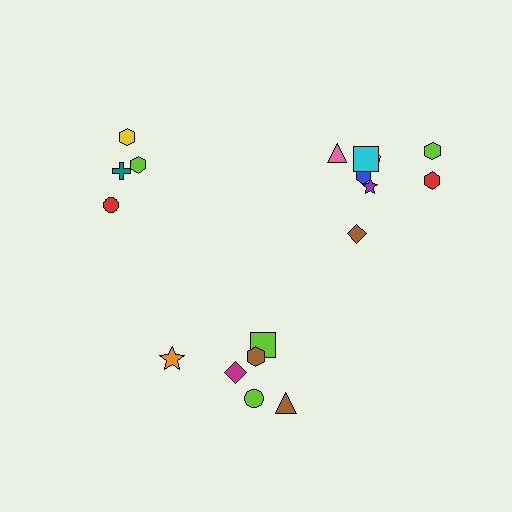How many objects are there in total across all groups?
There are 18 objects.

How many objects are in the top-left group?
There are 4 objects.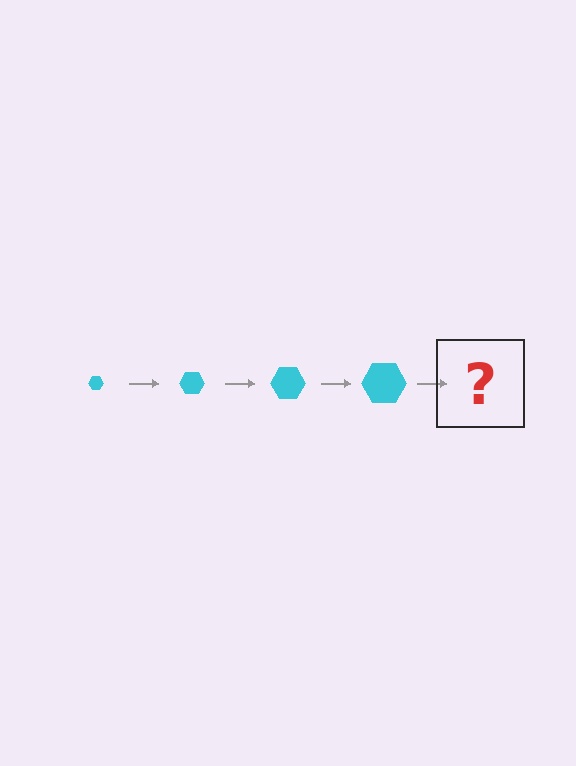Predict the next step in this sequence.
The next step is a cyan hexagon, larger than the previous one.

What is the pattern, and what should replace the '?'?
The pattern is that the hexagon gets progressively larger each step. The '?' should be a cyan hexagon, larger than the previous one.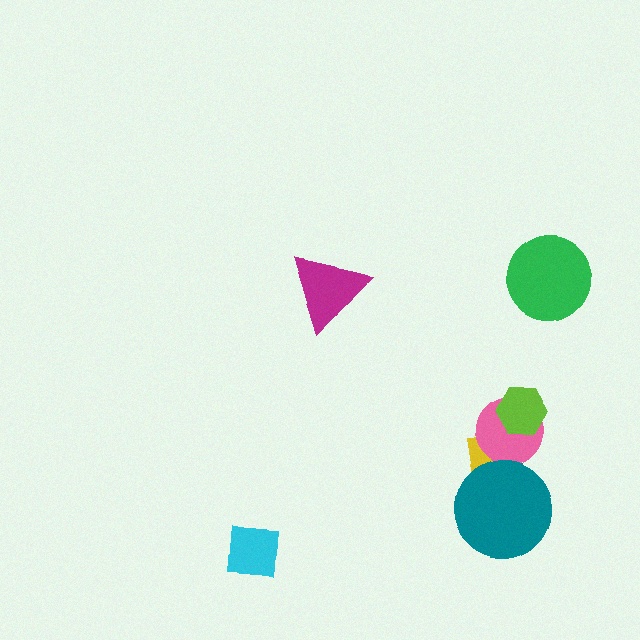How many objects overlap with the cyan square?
0 objects overlap with the cyan square.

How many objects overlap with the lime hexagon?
1 object overlaps with the lime hexagon.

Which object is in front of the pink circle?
The lime hexagon is in front of the pink circle.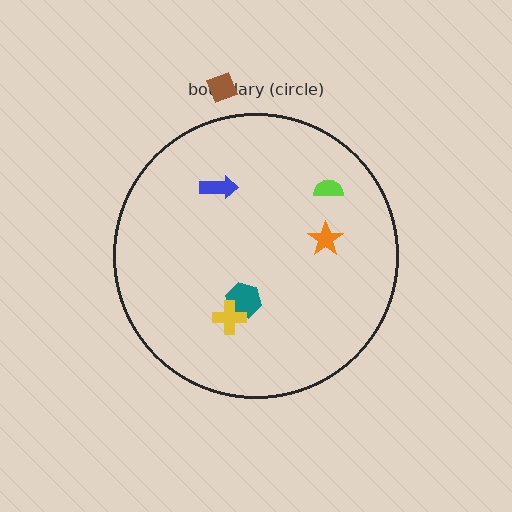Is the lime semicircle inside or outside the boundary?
Inside.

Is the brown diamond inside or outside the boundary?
Outside.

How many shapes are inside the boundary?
5 inside, 1 outside.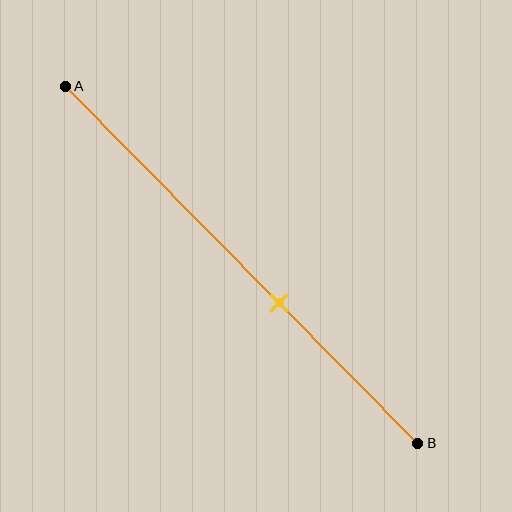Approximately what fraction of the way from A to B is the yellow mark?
The yellow mark is approximately 60% of the way from A to B.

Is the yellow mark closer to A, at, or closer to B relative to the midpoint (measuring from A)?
The yellow mark is closer to point B than the midpoint of segment AB.